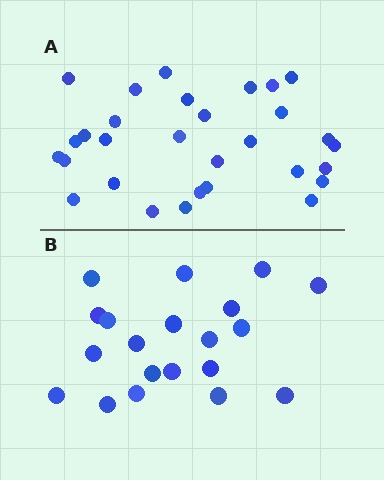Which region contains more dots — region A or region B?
Region A (the top region) has more dots.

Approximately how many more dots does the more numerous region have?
Region A has roughly 10 or so more dots than region B.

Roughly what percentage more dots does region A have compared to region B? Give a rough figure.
About 50% more.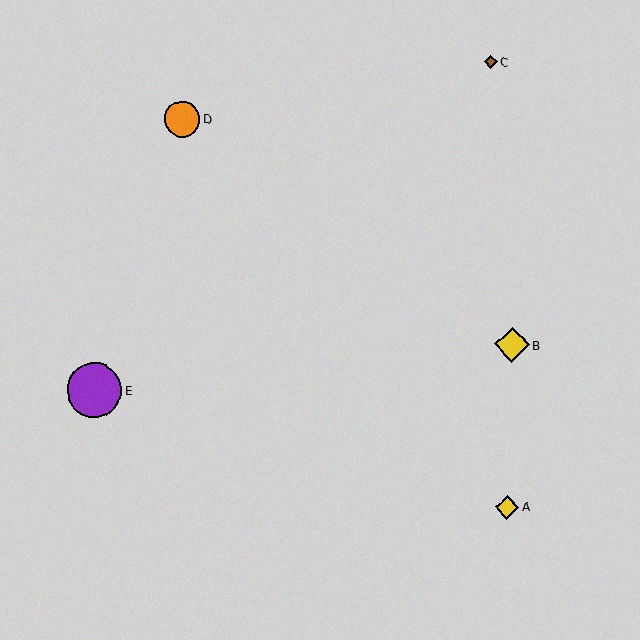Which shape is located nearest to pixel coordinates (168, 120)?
The orange circle (labeled D) at (182, 119) is nearest to that location.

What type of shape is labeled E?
Shape E is a purple circle.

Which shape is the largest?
The purple circle (labeled E) is the largest.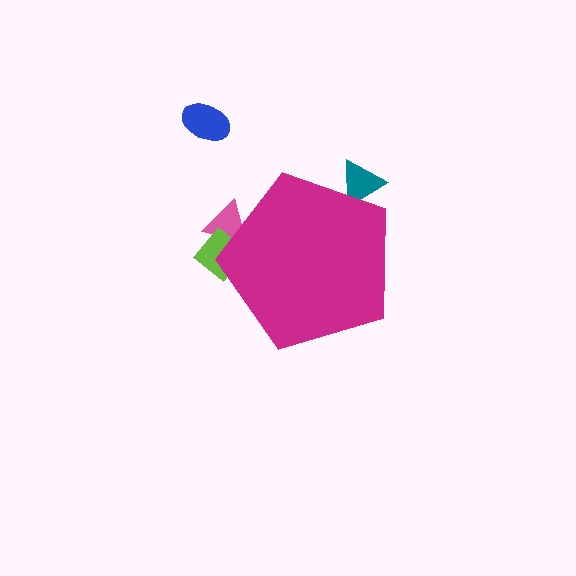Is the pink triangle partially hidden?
Yes, the pink triangle is partially hidden behind the magenta pentagon.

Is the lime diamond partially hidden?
Yes, the lime diamond is partially hidden behind the magenta pentagon.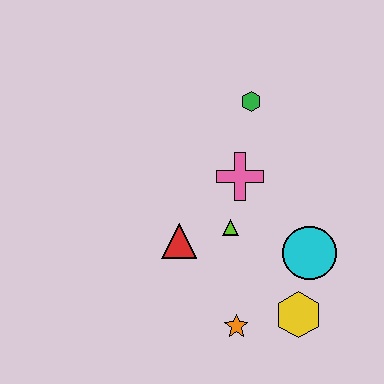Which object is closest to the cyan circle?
The yellow hexagon is closest to the cyan circle.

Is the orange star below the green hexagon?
Yes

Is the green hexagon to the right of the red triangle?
Yes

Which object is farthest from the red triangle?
The green hexagon is farthest from the red triangle.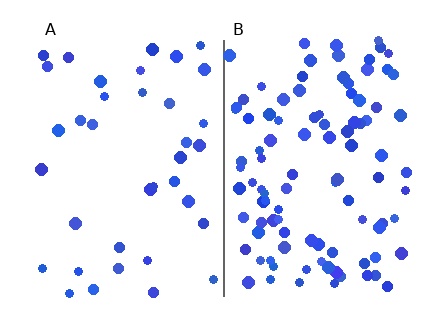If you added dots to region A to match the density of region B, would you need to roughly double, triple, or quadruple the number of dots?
Approximately triple.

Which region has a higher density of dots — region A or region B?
B (the right).